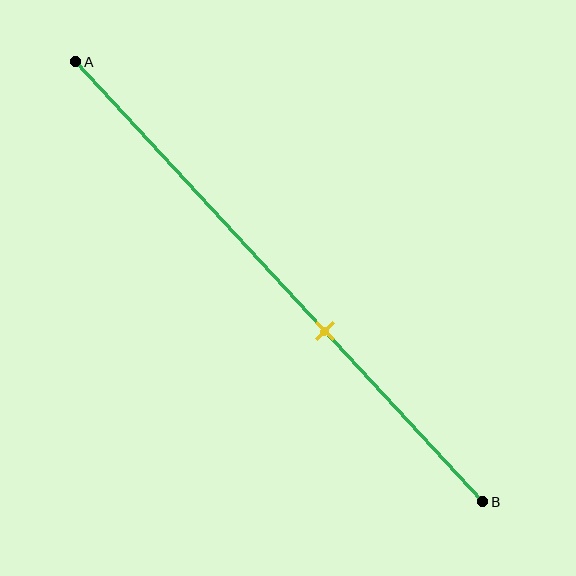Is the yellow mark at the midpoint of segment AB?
No, the mark is at about 60% from A, not at the 50% midpoint.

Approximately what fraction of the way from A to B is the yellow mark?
The yellow mark is approximately 60% of the way from A to B.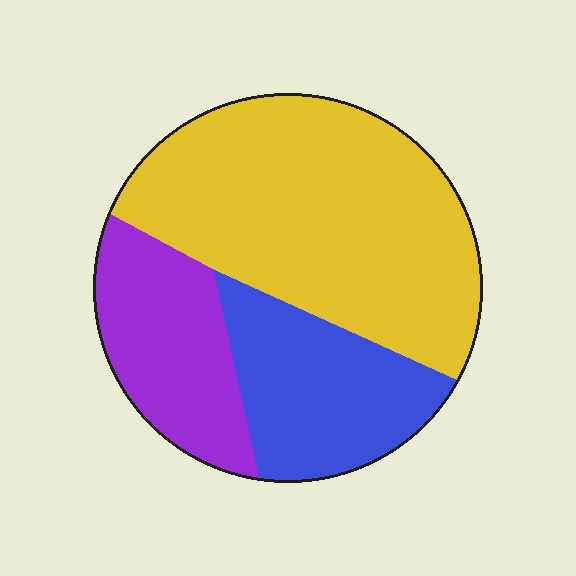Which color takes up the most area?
Yellow, at roughly 55%.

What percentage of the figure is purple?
Purple takes up less than a quarter of the figure.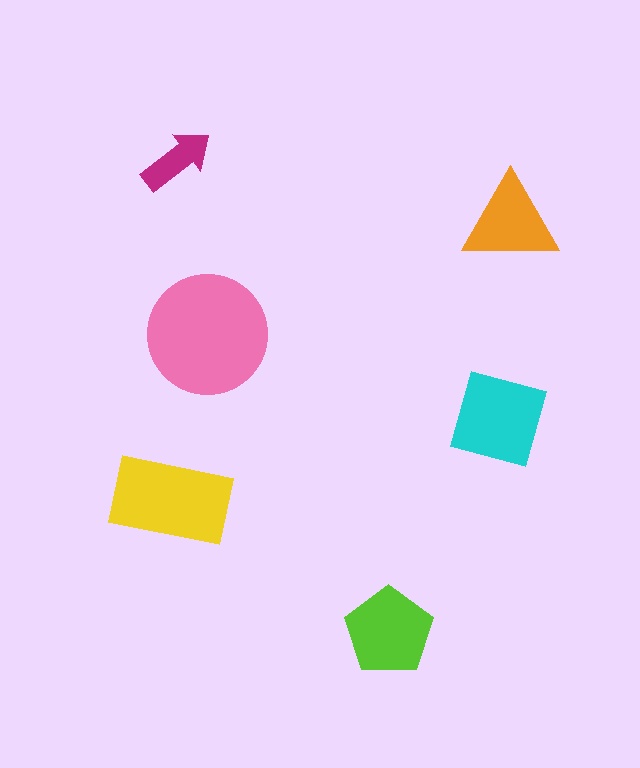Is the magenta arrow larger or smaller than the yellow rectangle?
Smaller.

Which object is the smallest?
The magenta arrow.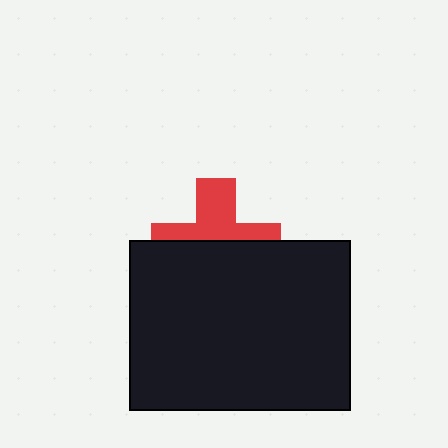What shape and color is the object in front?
The object in front is a black rectangle.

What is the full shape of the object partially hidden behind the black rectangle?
The partially hidden object is a red cross.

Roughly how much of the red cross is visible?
A small part of it is visible (roughly 45%).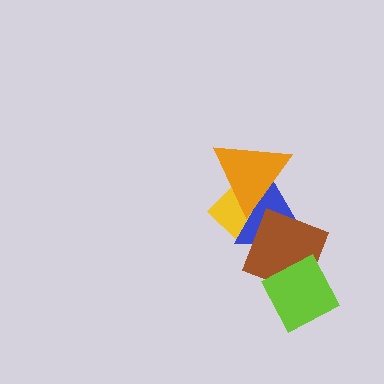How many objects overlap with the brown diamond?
3 objects overlap with the brown diamond.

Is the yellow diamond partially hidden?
Yes, it is partially covered by another shape.